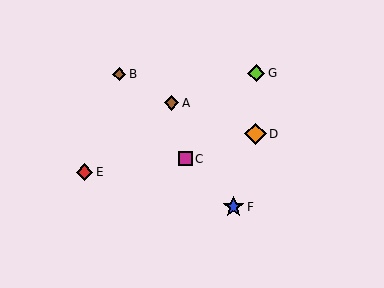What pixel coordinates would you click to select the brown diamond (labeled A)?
Click at (171, 103) to select the brown diamond A.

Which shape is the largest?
The orange diamond (labeled D) is the largest.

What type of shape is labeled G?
Shape G is a lime diamond.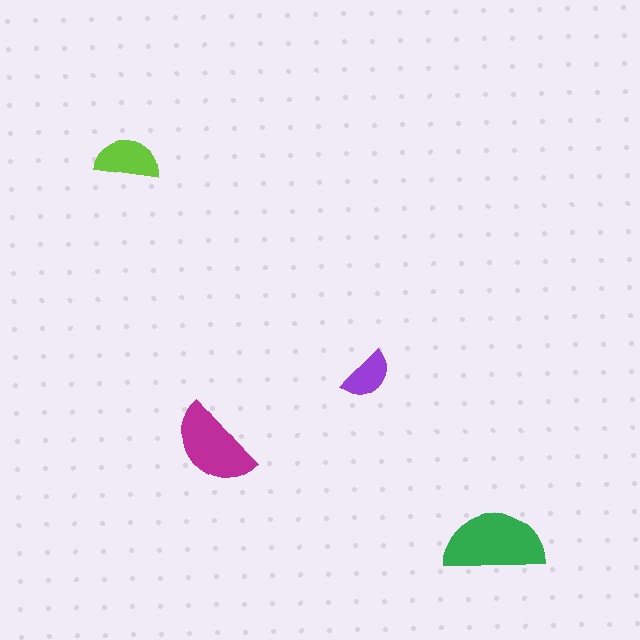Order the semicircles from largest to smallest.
the green one, the magenta one, the lime one, the purple one.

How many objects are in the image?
There are 4 objects in the image.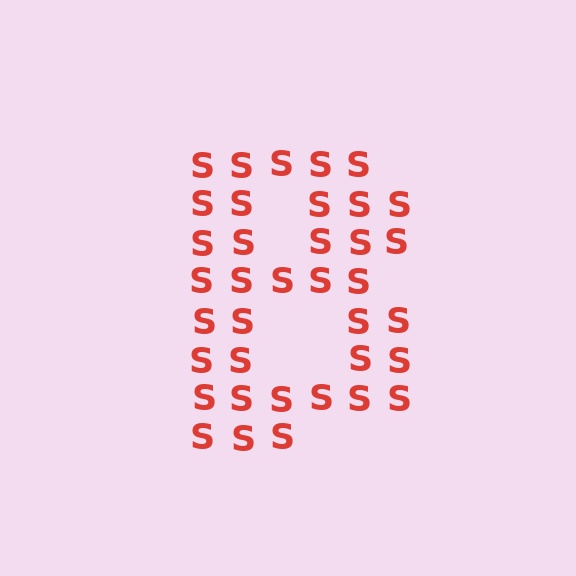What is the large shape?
The large shape is the letter B.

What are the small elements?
The small elements are letter S's.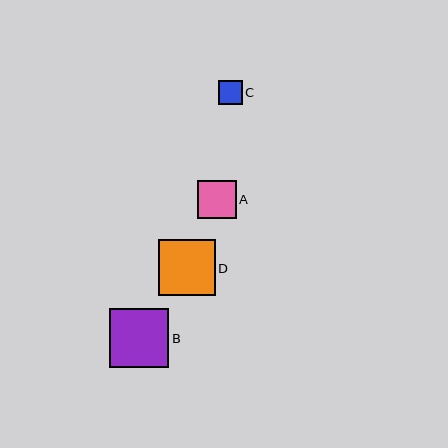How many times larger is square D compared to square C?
Square D is approximately 2.4 times the size of square C.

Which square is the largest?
Square B is the largest with a size of approximately 59 pixels.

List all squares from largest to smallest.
From largest to smallest: B, D, A, C.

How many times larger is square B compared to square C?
Square B is approximately 2.5 times the size of square C.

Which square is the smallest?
Square C is the smallest with a size of approximately 24 pixels.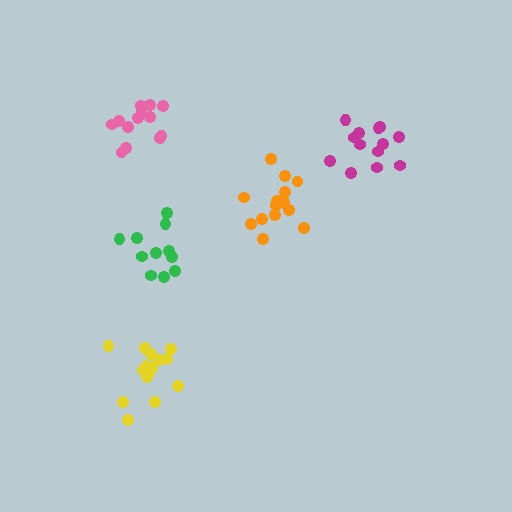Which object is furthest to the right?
The magenta cluster is rightmost.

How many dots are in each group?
Group 1: 13 dots, Group 2: 16 dots, Group 3: 13 dots, Group 4: 11 dots, Group 5: 15 dots (68 total).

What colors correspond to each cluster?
The clusters are colored: pink, yellow, magenta, green, orange.